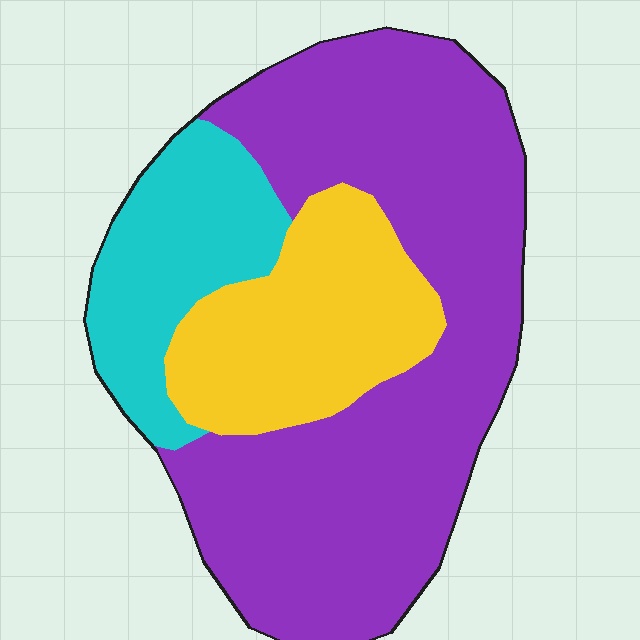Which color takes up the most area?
Purple, at roughly 60%.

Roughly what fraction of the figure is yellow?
Yellow takes up about one fifth (1/5) of the figure.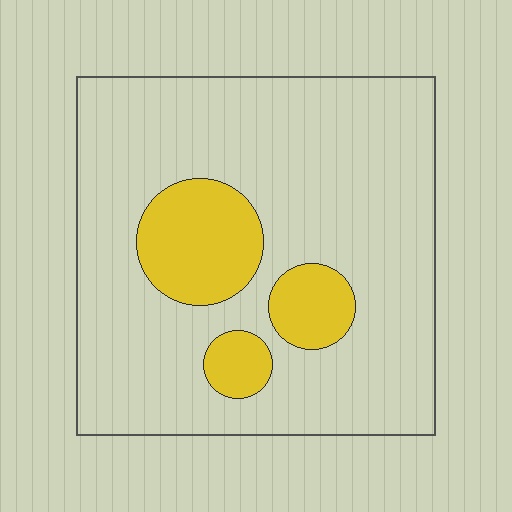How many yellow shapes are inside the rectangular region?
3.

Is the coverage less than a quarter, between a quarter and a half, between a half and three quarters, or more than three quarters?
Less than a quarter.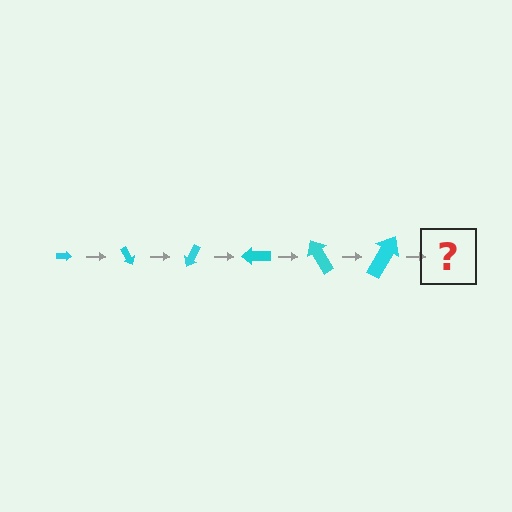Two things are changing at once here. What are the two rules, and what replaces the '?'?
The two rules are that the arrow grows larger each step and it rotates 60 degrees each step. The '?' should be an arrow, larger than the previous one and rotated 360 degrees from the start.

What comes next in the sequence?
The next element should be an arrow, larger than the previous one and rotated 360 degrees from the start.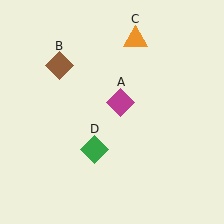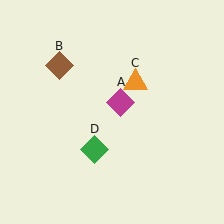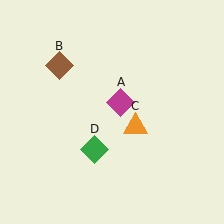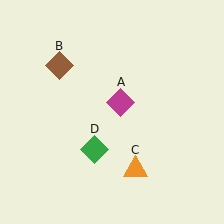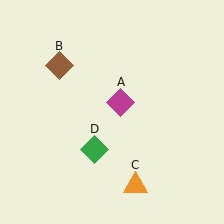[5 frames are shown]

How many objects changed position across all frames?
1 object changed position: orange triangle (object C).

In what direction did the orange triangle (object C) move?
The orange triangle (object C) moved down.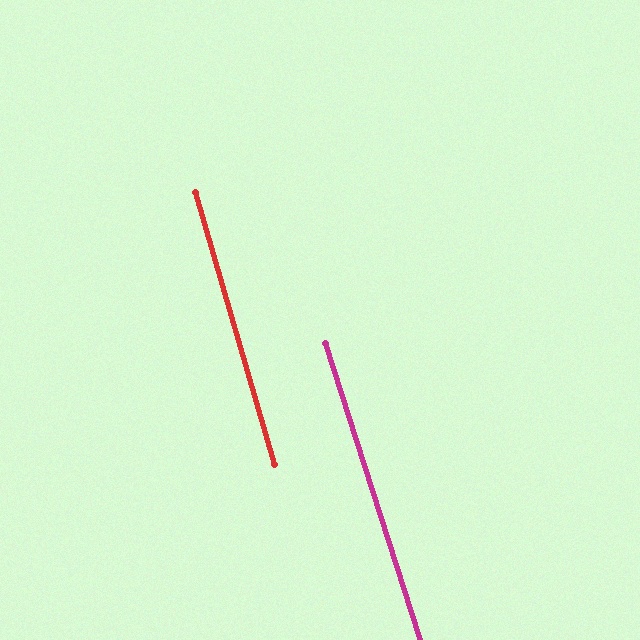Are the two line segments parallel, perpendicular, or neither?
Parallel — their directions differ by only 1.7°.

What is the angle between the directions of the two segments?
Approximately 2 degrees.